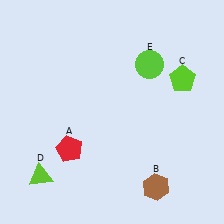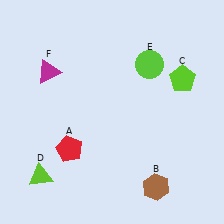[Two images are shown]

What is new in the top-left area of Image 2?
A magenta triangle (F) was added in the top-left area of Image 2.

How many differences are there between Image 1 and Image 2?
There is 1 difference between the two images.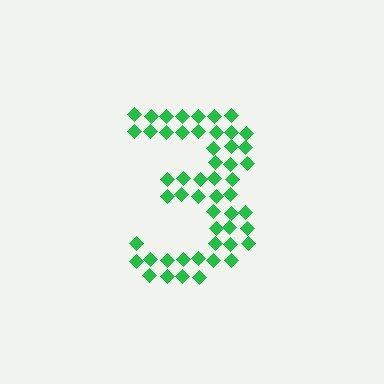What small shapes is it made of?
It is made of small diamonds.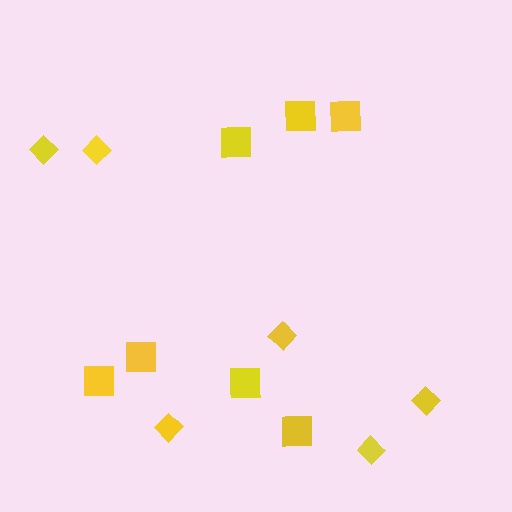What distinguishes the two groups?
There are 2 groups: one group of squares (7) and one group of diamonds (6).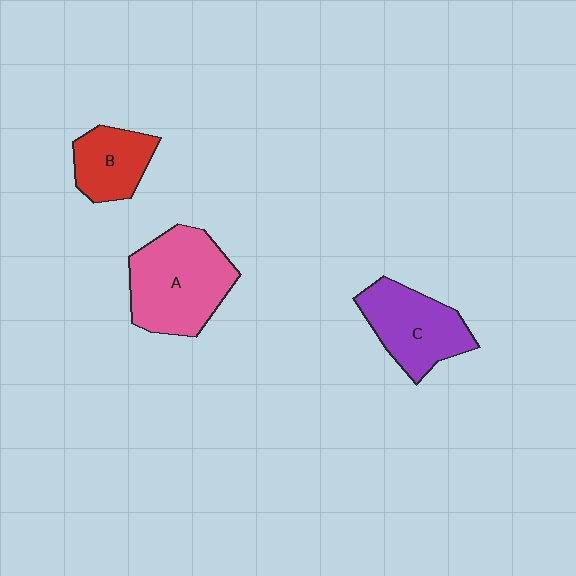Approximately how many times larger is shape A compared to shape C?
Approximately 1.3 times.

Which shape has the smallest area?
Shape B (red).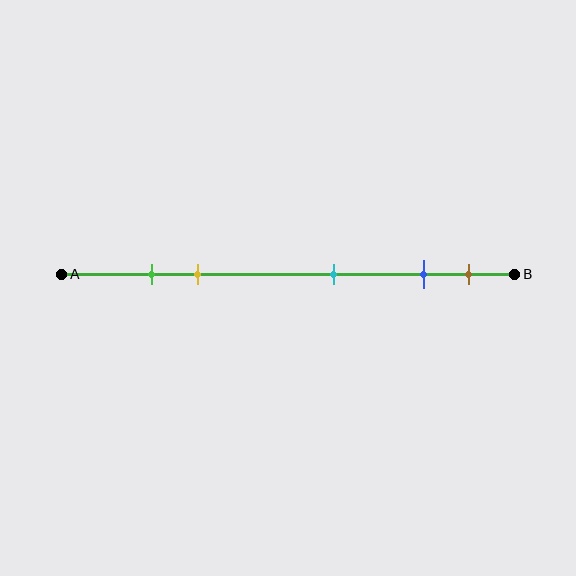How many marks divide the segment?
There are 5 marks dividing the segment.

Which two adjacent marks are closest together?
The green and yellow marks are the closest adjacent pair.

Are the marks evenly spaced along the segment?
No, the marks are not evenly spaced.